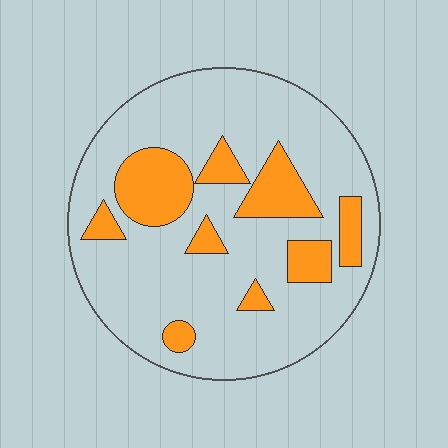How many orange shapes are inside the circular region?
9.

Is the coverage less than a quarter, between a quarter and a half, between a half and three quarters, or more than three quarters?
Less than a quarter.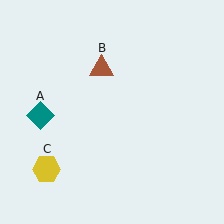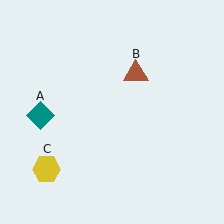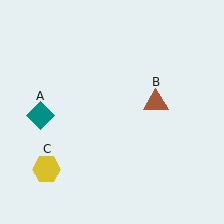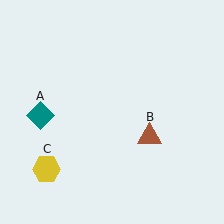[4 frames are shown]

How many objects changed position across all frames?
1 object changed position: brown triangle (object B).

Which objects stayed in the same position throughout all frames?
Teal diamond (object A) and yellow hexagon (object C) remained stationary.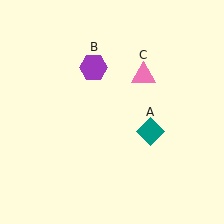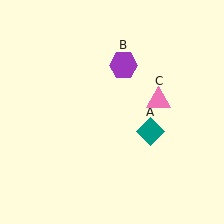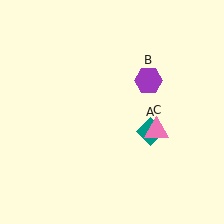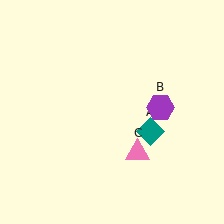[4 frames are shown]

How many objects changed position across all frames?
2 objects changed position: purple hexagon (object B), pink triangle (object C).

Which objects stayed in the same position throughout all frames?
Teal diamond (object A) remained stationary.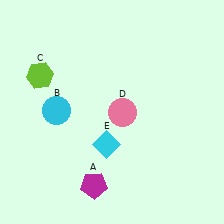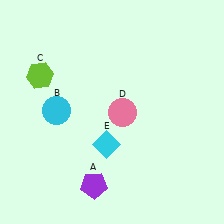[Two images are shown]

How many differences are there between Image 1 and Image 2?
There is 1 difference between the two images.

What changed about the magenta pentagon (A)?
In Image 1, A is magenta. In Image 2, it changed to purple.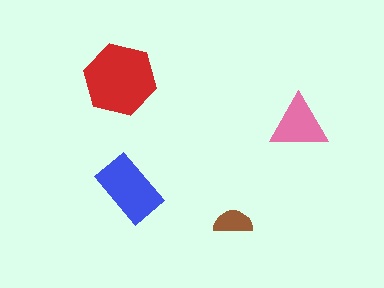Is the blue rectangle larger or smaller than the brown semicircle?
Larger.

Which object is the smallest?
The brown semicircle.